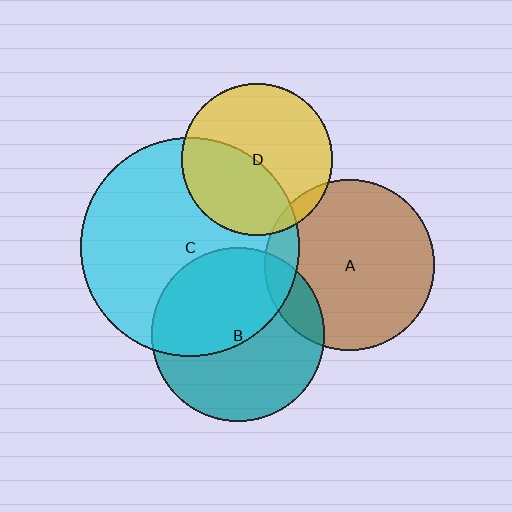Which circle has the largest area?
Circle C (cyan).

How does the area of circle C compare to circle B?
Approximately 1.6 times.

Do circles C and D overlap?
Yes.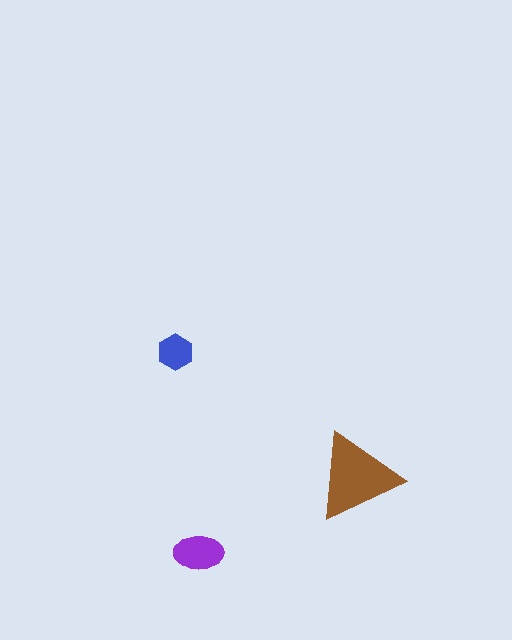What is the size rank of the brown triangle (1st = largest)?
1st.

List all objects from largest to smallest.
The brown triangle, the purple ellipse, the blue hexagon.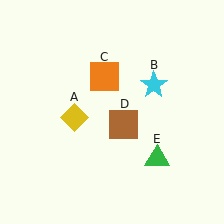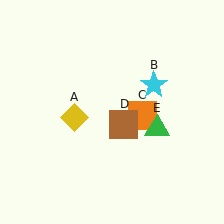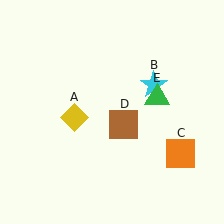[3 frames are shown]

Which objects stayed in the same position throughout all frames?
Yellow diamond (object A) and cyan star (object B) and brown square (object D) remained stationary.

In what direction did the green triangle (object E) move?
The green triangle (object E) moved up.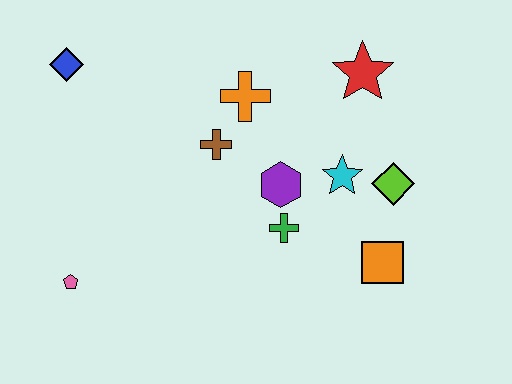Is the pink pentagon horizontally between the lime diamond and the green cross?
No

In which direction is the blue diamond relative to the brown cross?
The blue diamond is to the left of the brown cross.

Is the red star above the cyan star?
Yes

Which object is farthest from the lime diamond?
The blue diamond is farthest from the lime diamond.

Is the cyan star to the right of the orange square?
No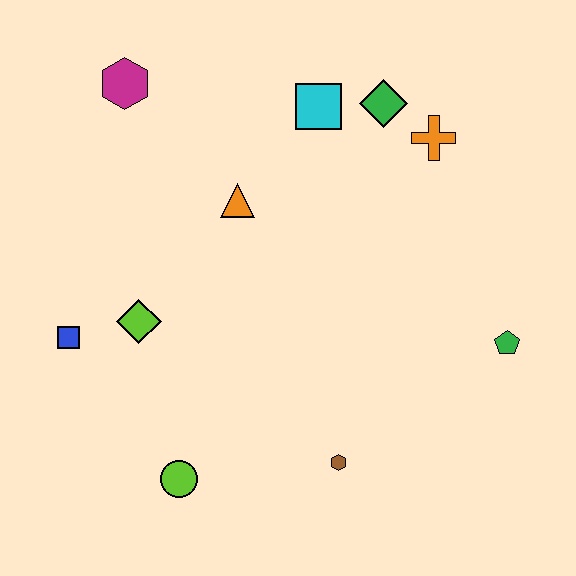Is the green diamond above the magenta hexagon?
No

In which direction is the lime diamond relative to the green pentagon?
The lime diamond is to the left of the green pentagon.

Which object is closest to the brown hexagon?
The lime circle is closest to the brown hexagon.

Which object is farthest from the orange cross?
The lime circle is farthest from the orange cross.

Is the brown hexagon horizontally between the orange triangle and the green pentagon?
Yes